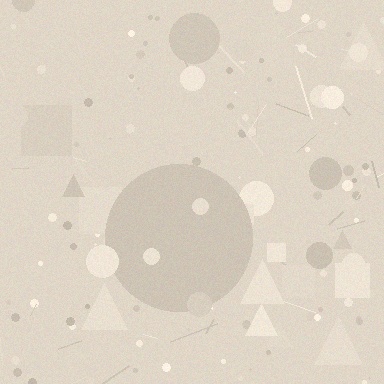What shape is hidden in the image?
A circle is hidden in the image.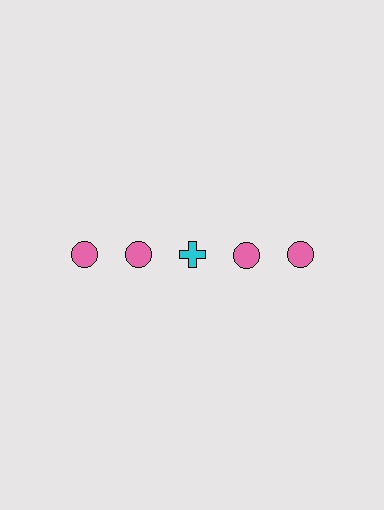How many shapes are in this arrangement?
There are 5 shapes arranged in a grid pattern.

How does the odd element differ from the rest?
It differs in both color (cyan instead of pink) and shape (cross instead of circle).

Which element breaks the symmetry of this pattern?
The cyan cross in the top row, center column breaks the symmetry. All other shapes are pink circles.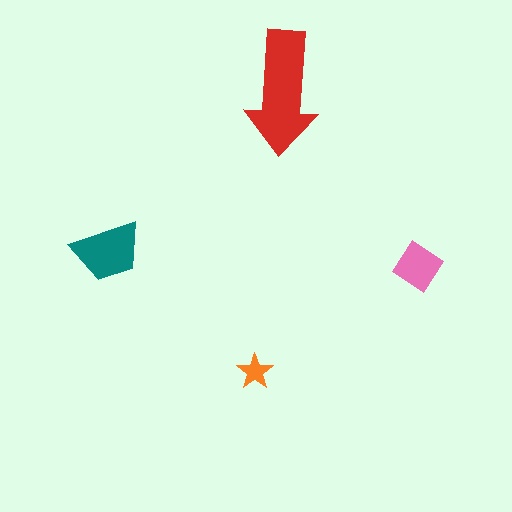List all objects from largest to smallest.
The red arrow, the teal trapezoid, the pink diamond, the orange star.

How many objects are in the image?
There are 4 objects in the image.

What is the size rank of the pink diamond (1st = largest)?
3rd.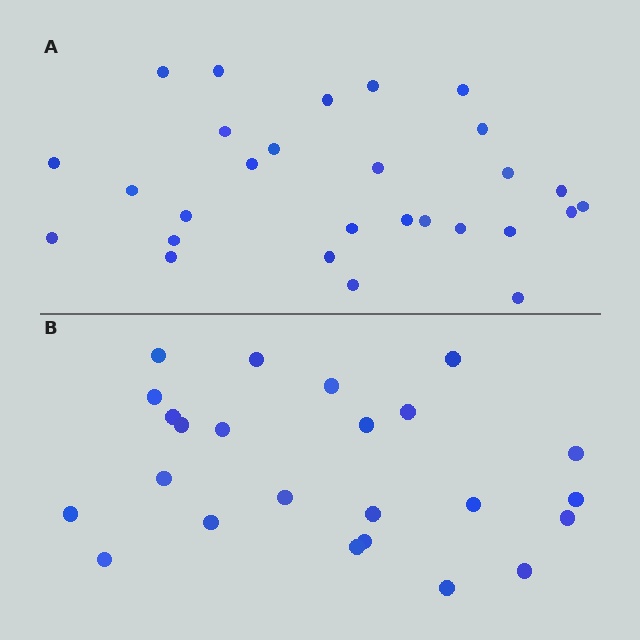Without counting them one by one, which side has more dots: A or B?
Region A (the top region) has more dots.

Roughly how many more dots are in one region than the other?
Region A has about 4 more dots than region B.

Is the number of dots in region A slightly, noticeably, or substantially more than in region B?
Region A has only slightly more — the two regions are fairly close. The ratio is roughly 1.2 to 1.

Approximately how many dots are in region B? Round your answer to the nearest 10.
About 20 dots. (The exact count is 24, which rounds to 20.)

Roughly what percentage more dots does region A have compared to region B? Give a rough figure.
About 15% more.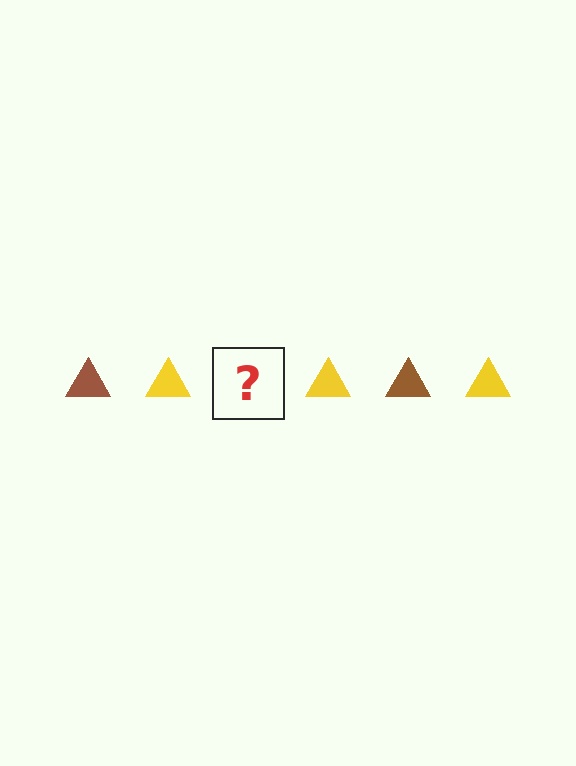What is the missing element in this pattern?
The missing element is a brown triangle.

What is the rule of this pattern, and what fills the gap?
The rule is that the pattern cycles through brown, yellow triangles. The gap should be filled with a brown triangle.